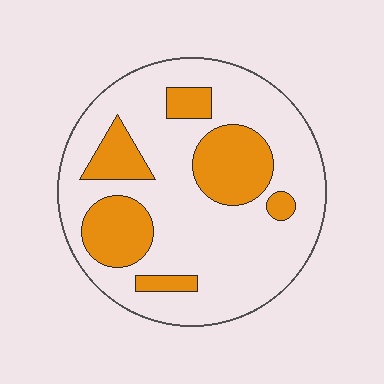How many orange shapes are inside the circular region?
6.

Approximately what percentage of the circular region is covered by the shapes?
Approximately 25%.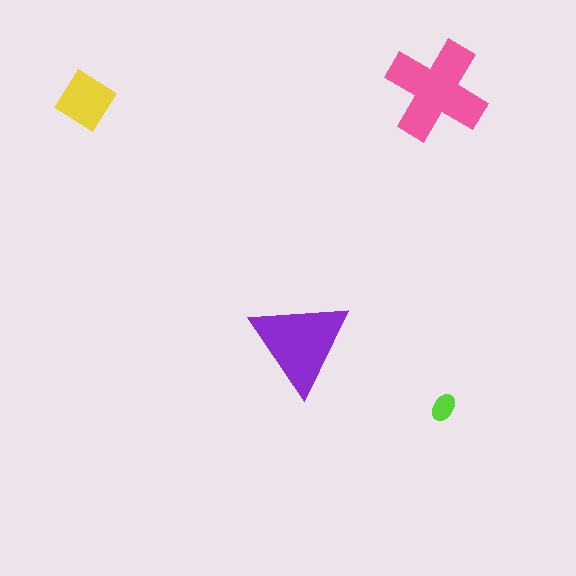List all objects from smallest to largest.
The lime ellipse, the yellow diamond, the purple triangle, the pink cross.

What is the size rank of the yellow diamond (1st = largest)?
3rd.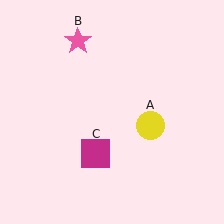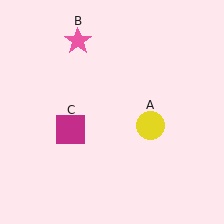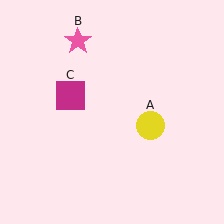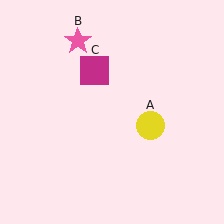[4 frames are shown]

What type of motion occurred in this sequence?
The magenta square (object C) rotated clockwise around the center of the scene.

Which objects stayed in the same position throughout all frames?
Yellow circle (object A) and pink star (object B) remained stationary.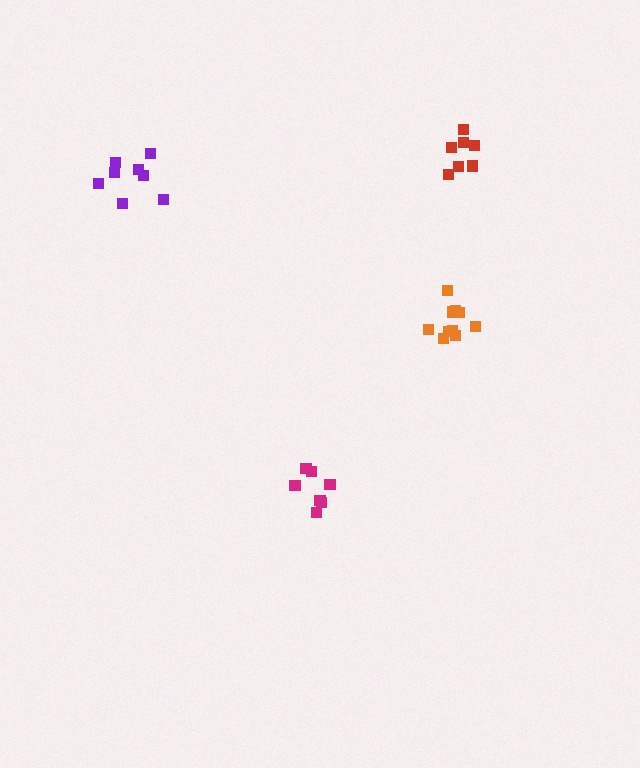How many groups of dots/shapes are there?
There are 4 groups.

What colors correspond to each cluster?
The clusters are colored: red, orange, purple, magenta.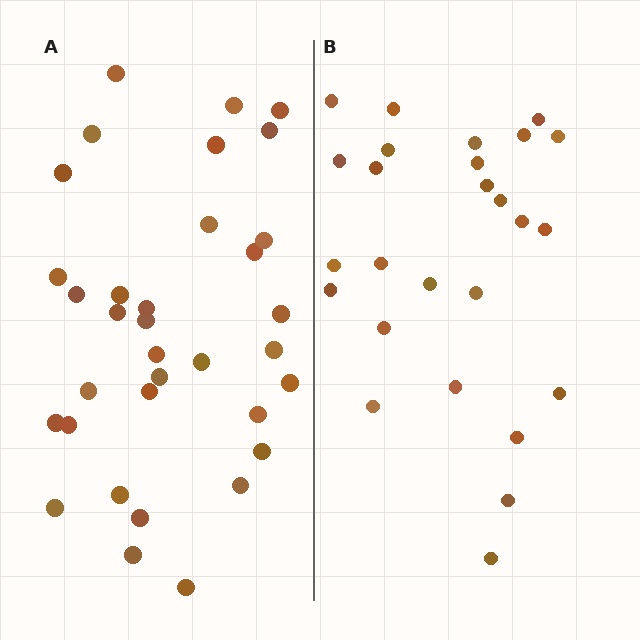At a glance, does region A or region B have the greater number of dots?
Region A (the left region) has more dots.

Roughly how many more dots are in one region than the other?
Region A has roughly 8 or so more dots than region B.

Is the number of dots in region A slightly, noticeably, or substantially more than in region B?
Region A has noticeably more, but not dramatically so. The ratio is roughly 1.3 to 1.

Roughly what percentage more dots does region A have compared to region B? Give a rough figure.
About 30% more.